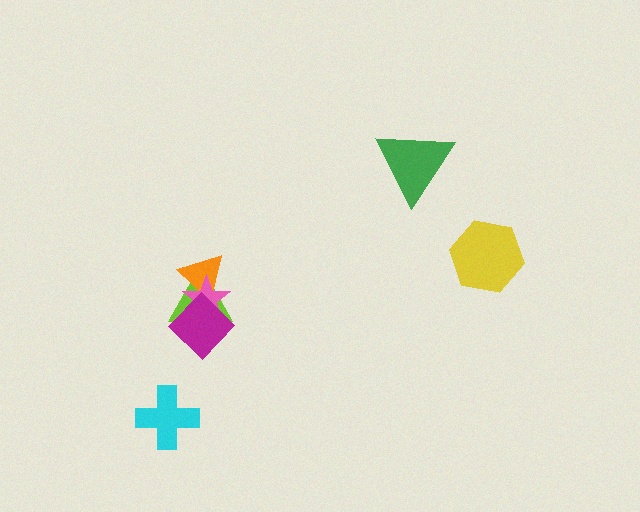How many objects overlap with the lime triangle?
3 objects overlap with the lime triangle.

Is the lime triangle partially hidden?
Yes, it is partially covered by another shape.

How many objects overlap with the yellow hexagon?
0 objects overlap with the yellow hexagon.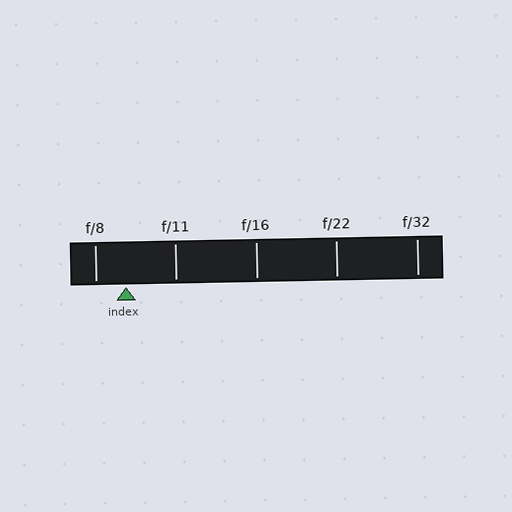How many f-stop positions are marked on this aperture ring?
There are 5 f-stop positions marked.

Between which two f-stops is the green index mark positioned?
The index mark is between f/8 and f/11.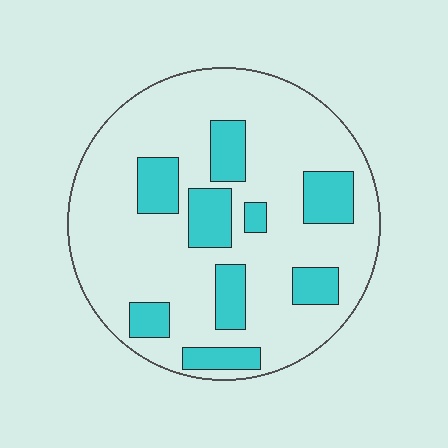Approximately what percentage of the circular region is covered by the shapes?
Approximately 25%.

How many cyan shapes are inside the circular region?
9.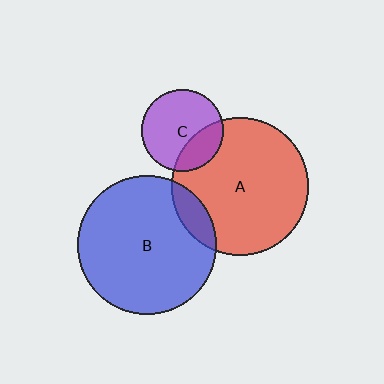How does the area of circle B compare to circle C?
Approximately 2.8 times.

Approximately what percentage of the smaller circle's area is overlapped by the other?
Approximately 30%.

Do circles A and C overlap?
Yes.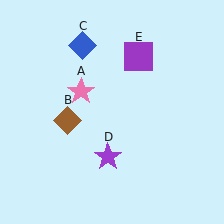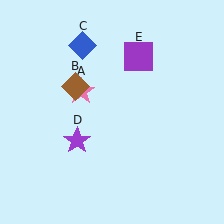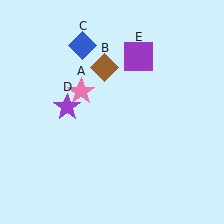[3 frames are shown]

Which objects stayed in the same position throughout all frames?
Pink star (object A) and blue diamond (object C) and purple square (object E) remained stationary.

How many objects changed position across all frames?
2 objects changed position: brown diamond (object B), purple star (object D).